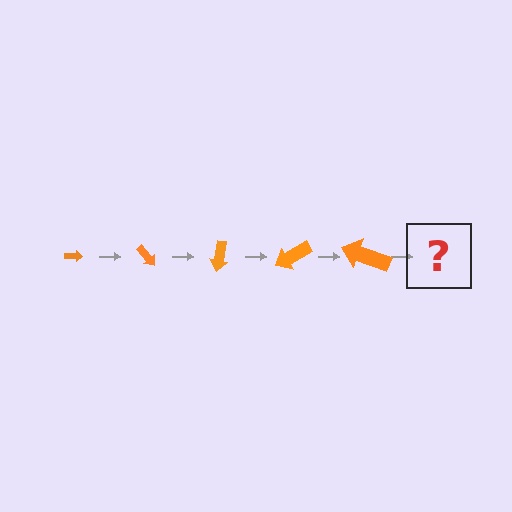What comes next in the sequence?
The next element should be an arrow, larger than the previous one and rotated 250 degrees from the start.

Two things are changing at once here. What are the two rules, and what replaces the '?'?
The two rules are that the arrow grows larger each step and it rotates 50 degrees each step. The '?' should be an arrow, larger than the previous one and rotated 250 degrees from the start.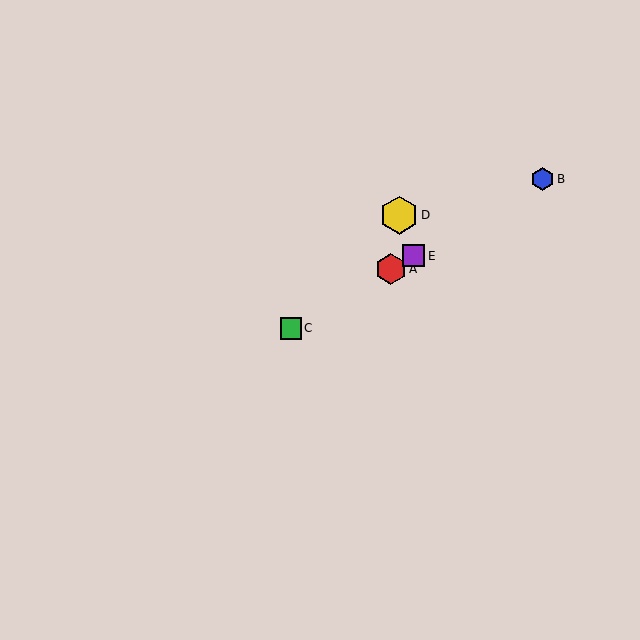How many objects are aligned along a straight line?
4 objects (A, B, C, E) are aligned along a straight line.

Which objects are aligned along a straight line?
Objects A, B, C, E are aligned along a straight line.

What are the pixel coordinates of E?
Object E is at (414, 256).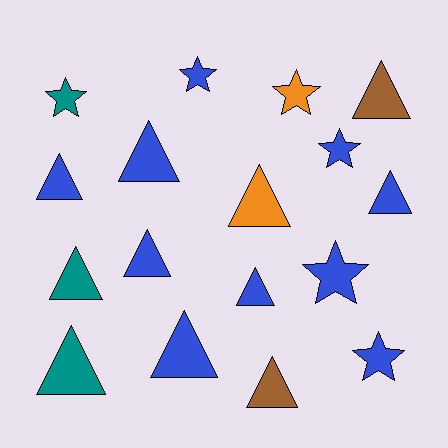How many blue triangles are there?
There are 6 blue triangles.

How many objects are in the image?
There are 17 objects.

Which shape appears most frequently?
Triangle, with 11 objects.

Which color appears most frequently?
Blue, with 10 objects.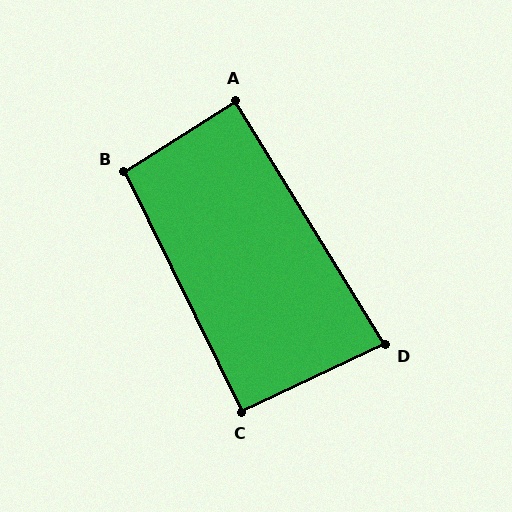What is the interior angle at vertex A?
Approximately 89 degrees (approximately right).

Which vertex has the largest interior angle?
B, at approximately 96 degrees.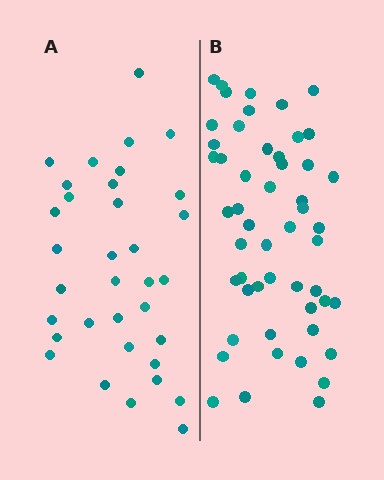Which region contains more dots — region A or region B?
Region B (the right region) has more dots.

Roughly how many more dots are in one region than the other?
Region B has approximately 20 more dots than region A.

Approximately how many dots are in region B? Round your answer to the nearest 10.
About 50 dots. (The exact count is 52, which rounds to 50.)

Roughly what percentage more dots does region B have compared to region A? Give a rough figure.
About 55% more.